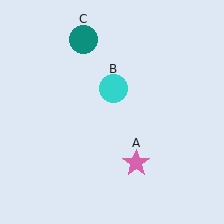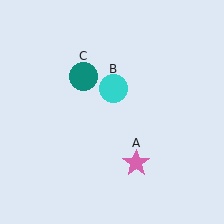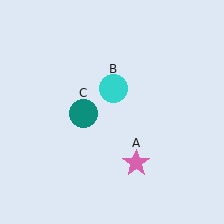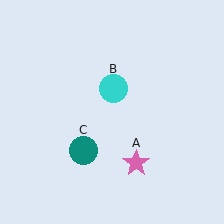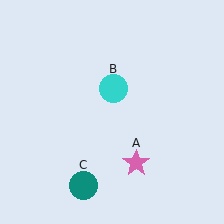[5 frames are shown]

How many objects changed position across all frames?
1 object changed position: teal circle (object C).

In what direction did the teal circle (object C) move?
The teal circle (object C) moved down.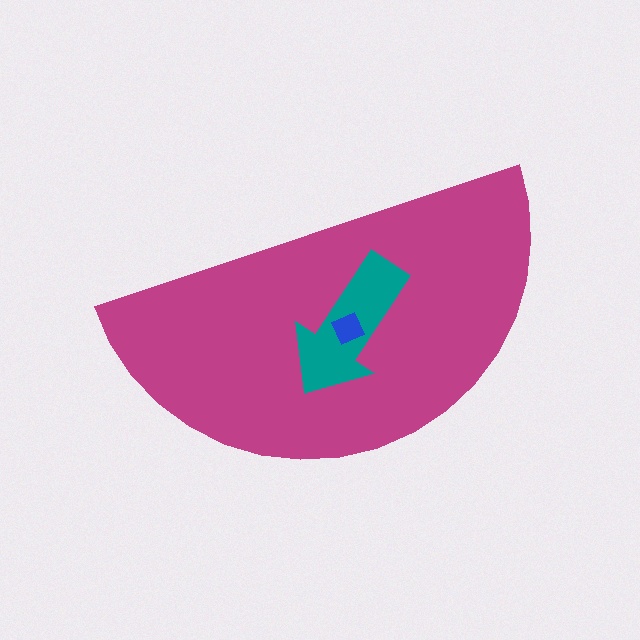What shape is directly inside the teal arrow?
The blue square.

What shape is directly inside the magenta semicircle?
The teal arrow.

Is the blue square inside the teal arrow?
Yes.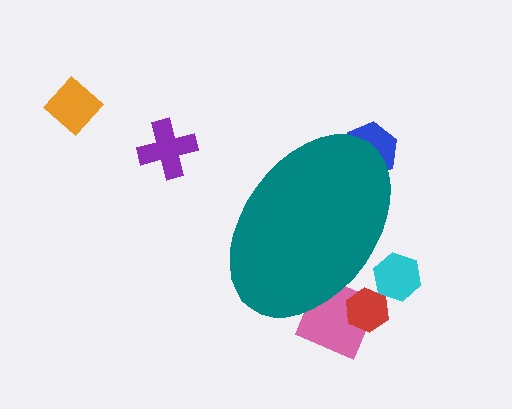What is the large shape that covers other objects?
A teal ellipse.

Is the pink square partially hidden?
Yes, the pink square is partially hidden behind the teal ellipse.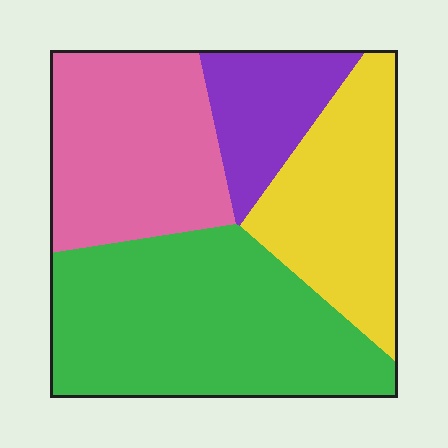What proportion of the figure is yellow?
Yellow covers 23% of the figure.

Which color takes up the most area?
Green, at roughly 40%.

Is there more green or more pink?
Green.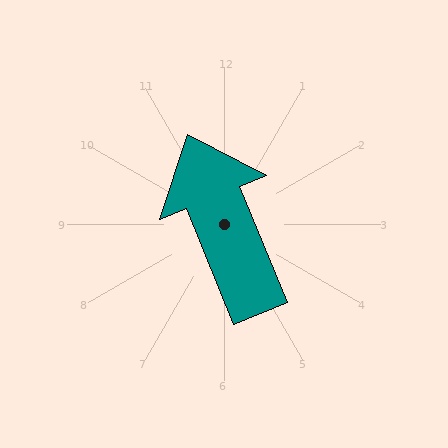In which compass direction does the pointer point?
North.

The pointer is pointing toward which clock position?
Roughly 11 o'clock.